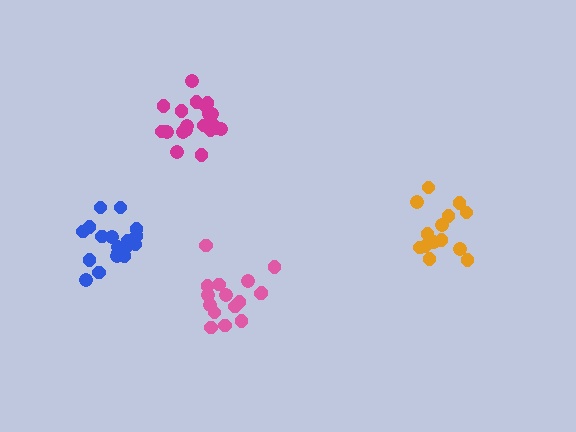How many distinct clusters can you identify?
There are 4 distinct clusters.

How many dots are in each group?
Group 1: 20 dots, Group 2: 14 dots, Group 3: 19 dots, Group 4: 16 dots (69 total).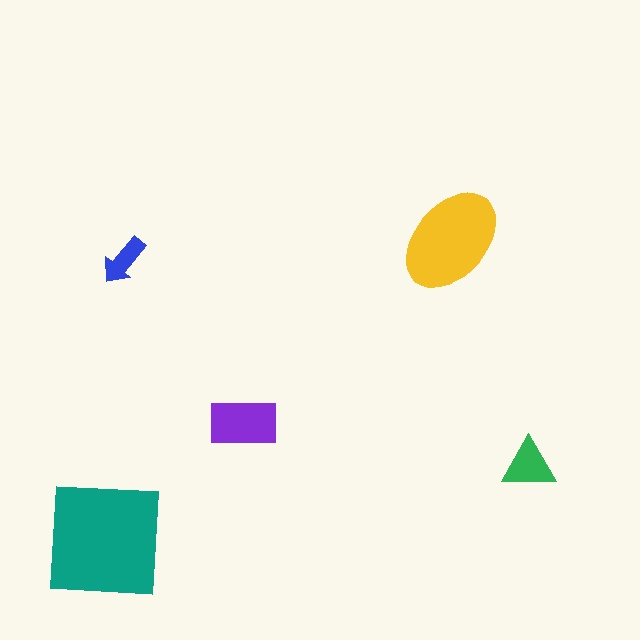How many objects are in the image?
There are 5 objects in the image.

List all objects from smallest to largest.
The blue arrow, the green triangle, the purple rectangle, the yellow ellipse, the teal square.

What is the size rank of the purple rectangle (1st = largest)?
3rd.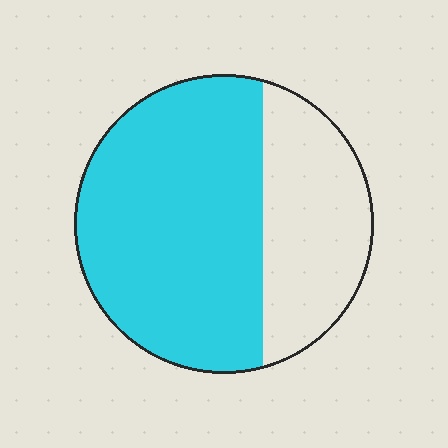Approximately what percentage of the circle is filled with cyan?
Approximately 65%.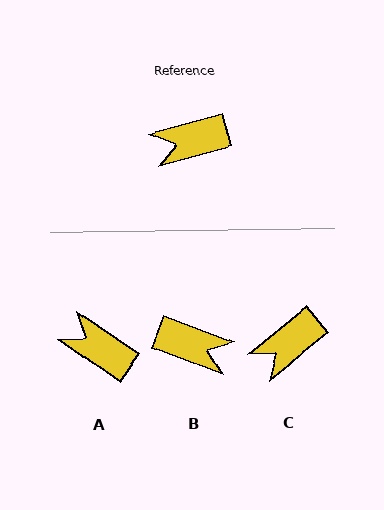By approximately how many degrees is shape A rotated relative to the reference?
Approximately 50 degrees clockwise.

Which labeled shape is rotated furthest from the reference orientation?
B, about 143 degrees away.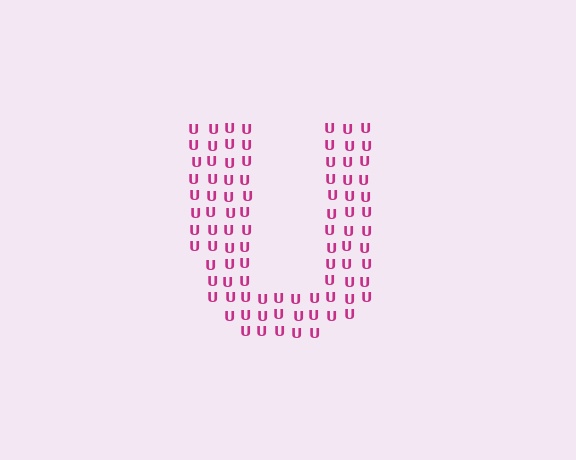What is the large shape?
The large shape is the letter U.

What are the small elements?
The small elements are letter U's.